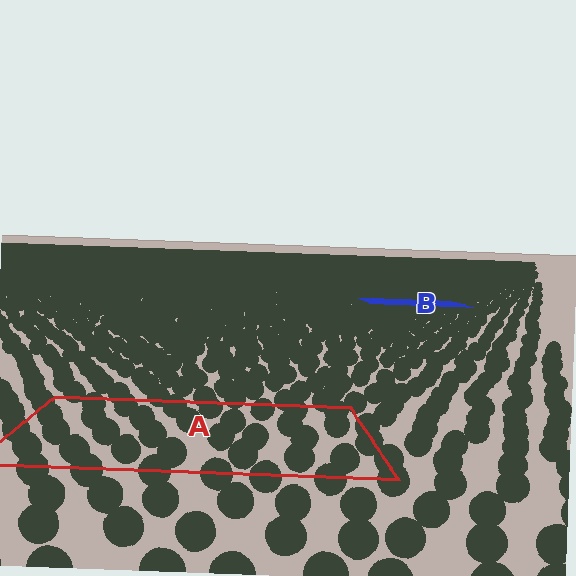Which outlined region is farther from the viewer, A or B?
Region B is farther from the viewer — the texture elements inside it appear smaller and more densely packed.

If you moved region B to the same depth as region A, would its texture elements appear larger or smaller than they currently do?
They would appear larger. At a closer depth, the same texture elements are projected at a bigger on-screen size.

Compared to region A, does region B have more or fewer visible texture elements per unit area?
Region B has more texture elements per unit area — they are packed more densely because it is farther away.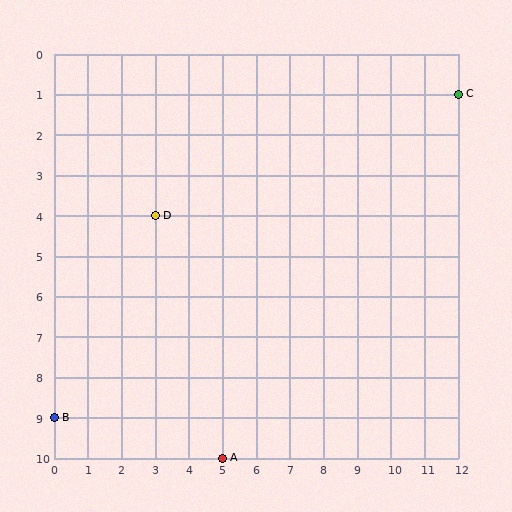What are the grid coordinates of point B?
Point B is at grid coordinates (0, 9).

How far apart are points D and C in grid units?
Points D and C are 9 columns and 3 rows apart (about 9.5 grid units diagonally).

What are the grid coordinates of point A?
Point A is at grid coordinates (5, 10).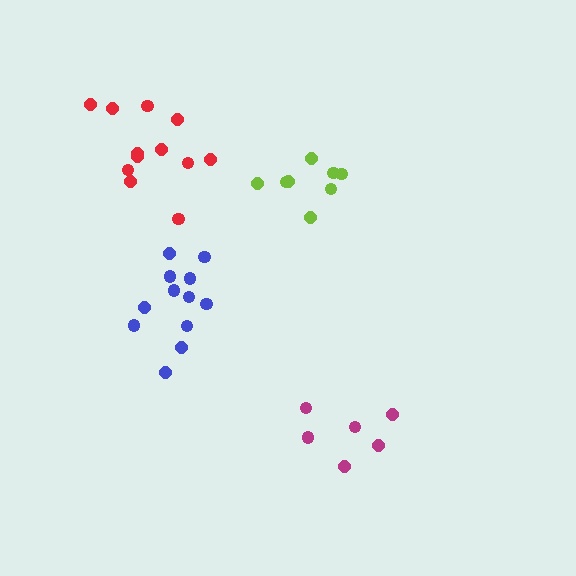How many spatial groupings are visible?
There are 4 spatial groupings.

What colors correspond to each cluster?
The clusters are colored: magenta, lime, blue, red.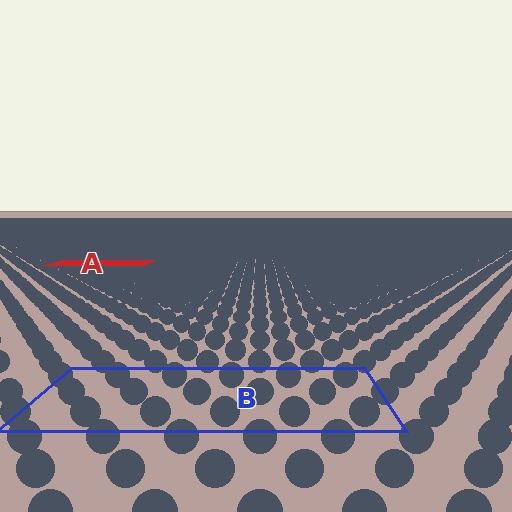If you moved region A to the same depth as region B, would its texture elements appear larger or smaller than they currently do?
They would appear larger. At a closer depth, the same texture elements are projected at a bigger on-screen size.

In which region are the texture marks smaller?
The texture marks are smaller in region A, because it is farther away.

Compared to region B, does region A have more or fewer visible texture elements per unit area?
Region A has more texture elements per unit area — they are packed more densely because it is farther away.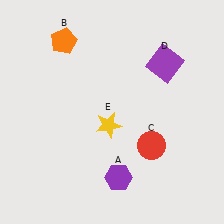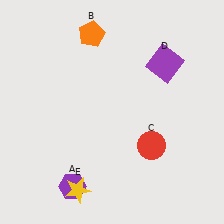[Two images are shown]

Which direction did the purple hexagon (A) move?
The purple hexagon (A) moved left.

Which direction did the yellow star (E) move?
The yellow star (E) moved down.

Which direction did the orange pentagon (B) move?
The orange pentagon (B) moved right.